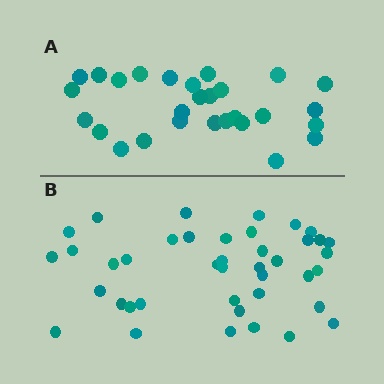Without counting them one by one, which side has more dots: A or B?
Region B (the bottom region) has more dots.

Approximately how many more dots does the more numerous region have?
Region B has approximately 15 more dots than region A.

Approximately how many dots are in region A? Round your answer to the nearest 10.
About 30 dots. (The exact count is 28, which rounds to 30.)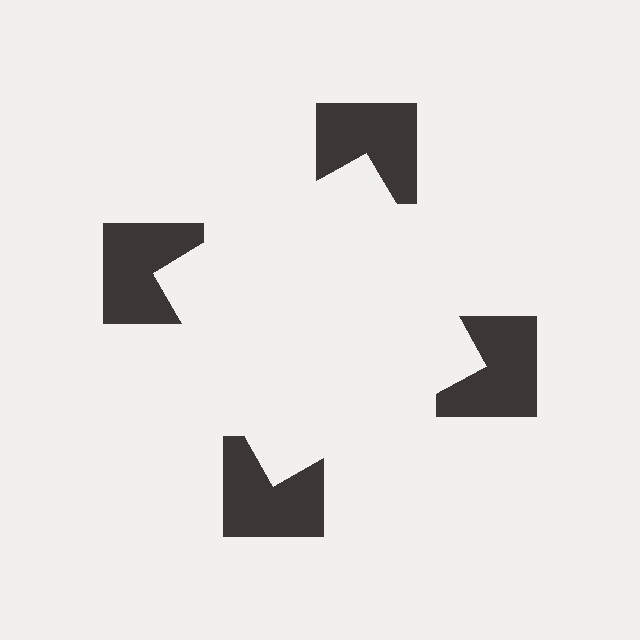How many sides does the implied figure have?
4 sides.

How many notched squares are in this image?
There are 4 — one at each vertex of the illusory square.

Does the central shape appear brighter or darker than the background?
It typically appears slightly brighter than the background, even though no actual brightness change is drawn.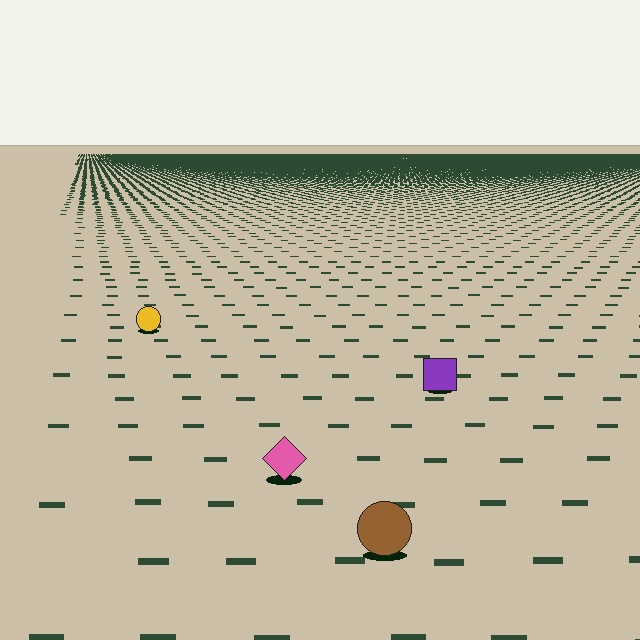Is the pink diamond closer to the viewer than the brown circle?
No. The brown circle is closer — you can tell from the texture gradient: the ground texture is coarser near it.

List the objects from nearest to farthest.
From nearest to farthest: the brown circle, the pink diamond, the purple square, the yellow circle.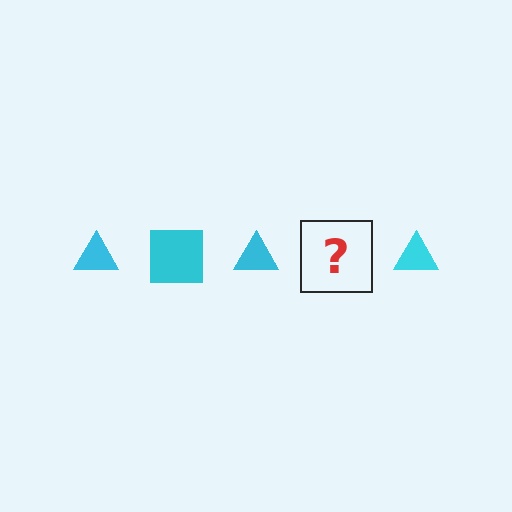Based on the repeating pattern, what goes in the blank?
The blank should be a cyan square.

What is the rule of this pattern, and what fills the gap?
The rule is that the pattern cycles through triangle, square shapes in cyan. The gap should be filled with a cyan square.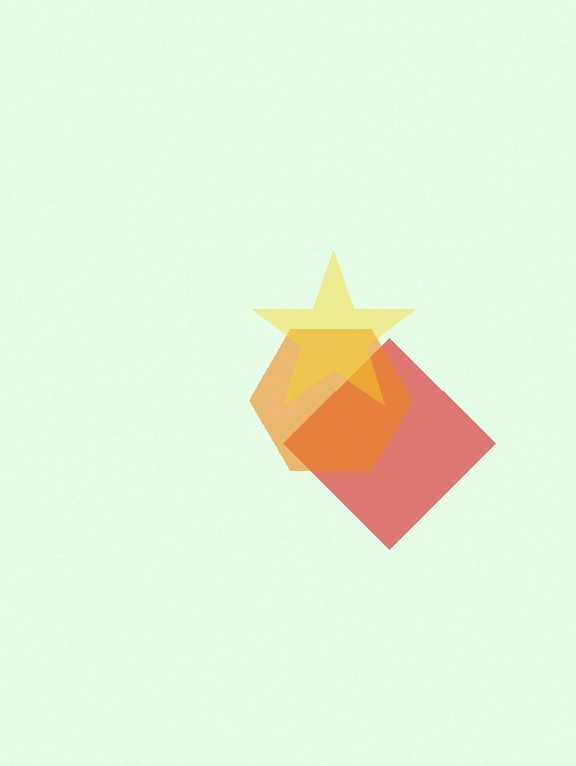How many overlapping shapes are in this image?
There are 3 overlapping shapes in the image.